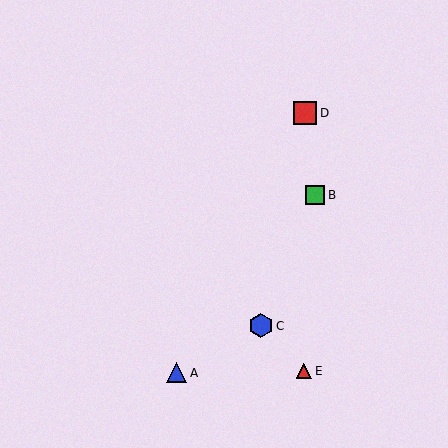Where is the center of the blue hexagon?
The center of the blue hexagon is at (261, 326).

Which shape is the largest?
The blue hexagon (labeled C) is the largest.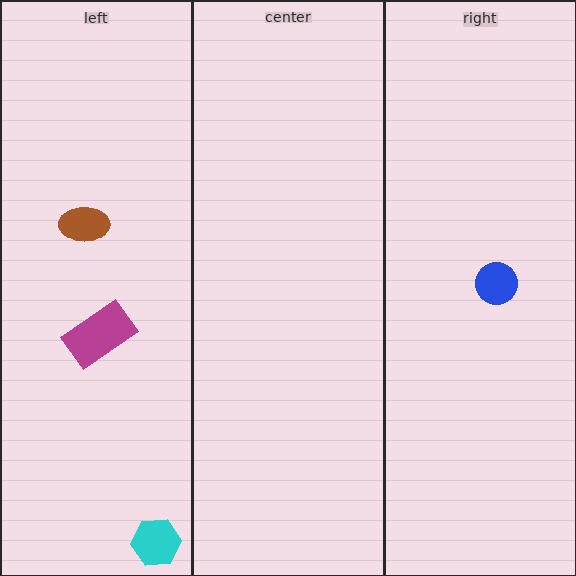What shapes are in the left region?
The cyan hexagon, the brown ellipse, the magenta rectangle.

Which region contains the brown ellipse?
The left region.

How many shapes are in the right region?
1.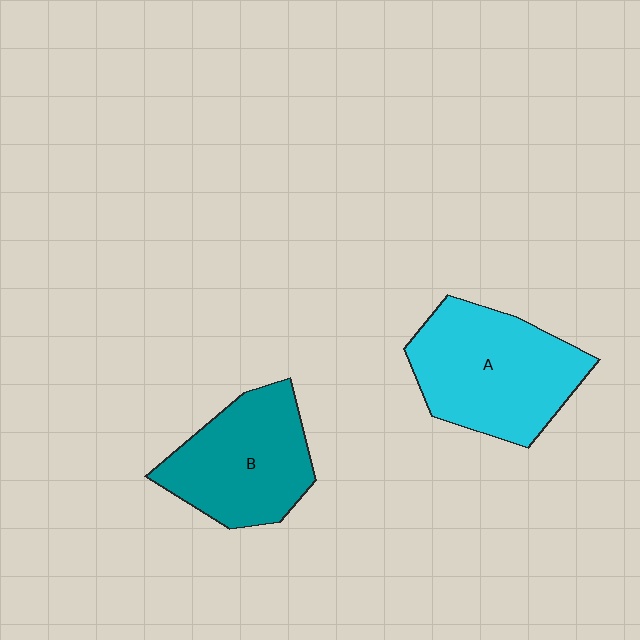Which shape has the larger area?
Shape A (cyan).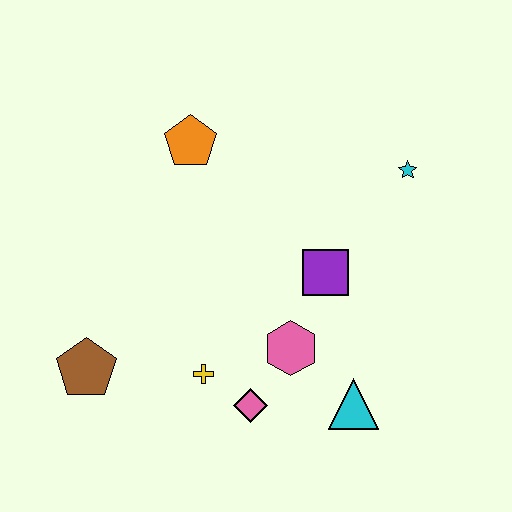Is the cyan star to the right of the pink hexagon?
Yes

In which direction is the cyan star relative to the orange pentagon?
The cyan star is to the right of the orange pentagon.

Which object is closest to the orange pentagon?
The purple square is closest to the orange pentagon.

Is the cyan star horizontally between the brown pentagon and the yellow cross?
No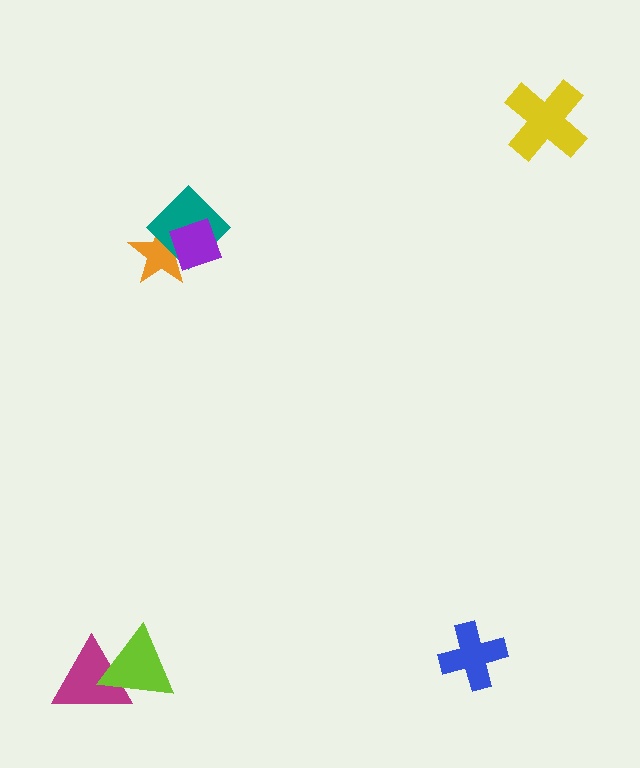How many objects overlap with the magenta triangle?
1 object overlaps with the magenta triangle.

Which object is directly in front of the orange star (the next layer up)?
The teal diamond is directly in front of the orange star.